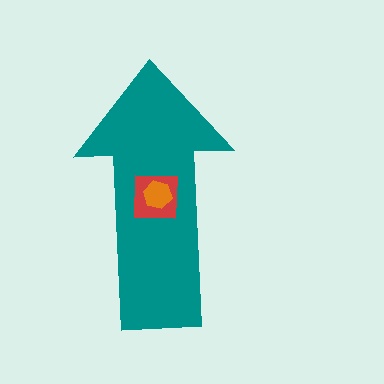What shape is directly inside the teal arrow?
The red square.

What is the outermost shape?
The teal arrow.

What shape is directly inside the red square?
The orange hexagon.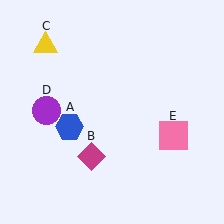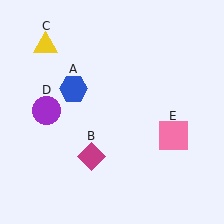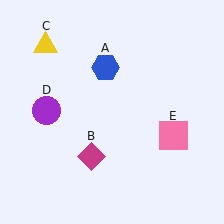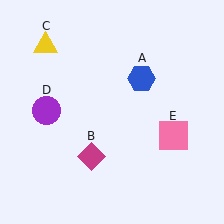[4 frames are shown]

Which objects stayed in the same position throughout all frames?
Magenta diamond (object B) and yellow triangle (object C) and purple circle (object D) and pink square (object E) remained stationary.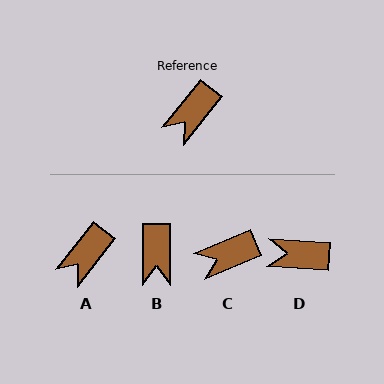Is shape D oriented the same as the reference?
No, it is off by about 55 degrees.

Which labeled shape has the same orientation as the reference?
A.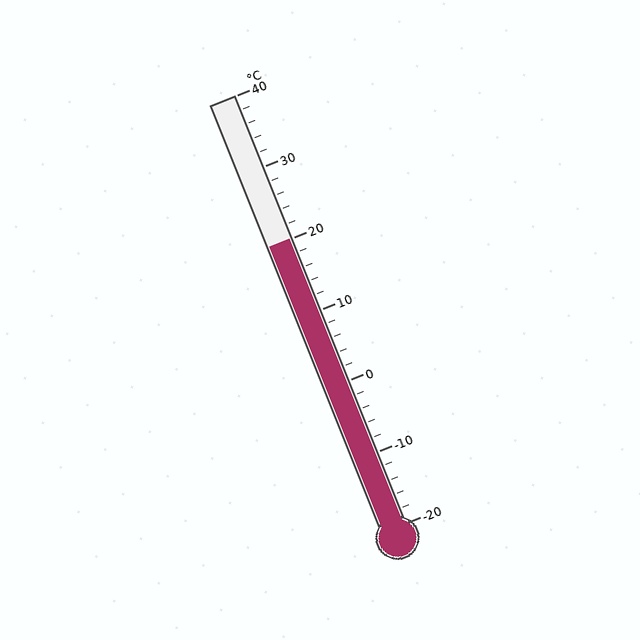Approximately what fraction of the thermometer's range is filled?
The thermometer is filled to approximately 65% of its range.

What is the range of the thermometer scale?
The thermometer scale ranges from -20°C to 40°C.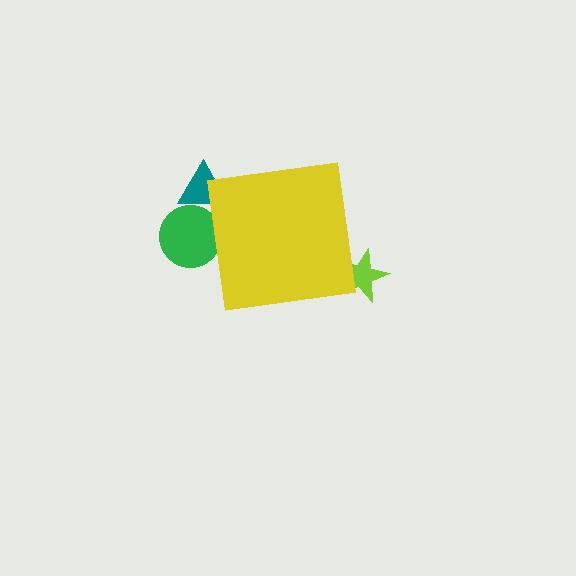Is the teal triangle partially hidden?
Yes, the teal triangle is partially hidden behind the yellow square.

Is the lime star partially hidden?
Yes, the lime star is partially hidden behind the yellow square.